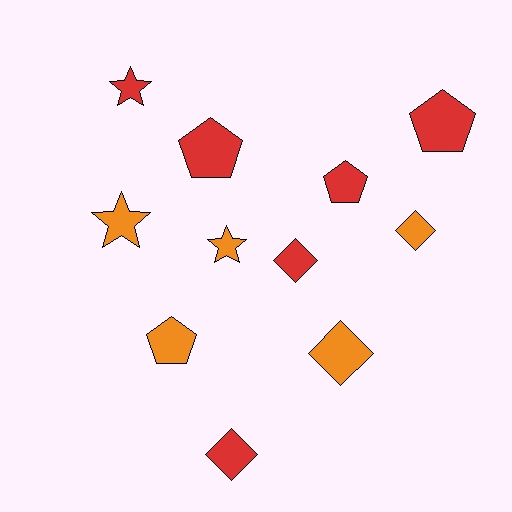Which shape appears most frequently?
Pentagon, with 4 objects.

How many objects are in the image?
There are 11 objects.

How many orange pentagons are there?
There is 1 orange pentagon.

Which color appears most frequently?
Red, with 6 objects.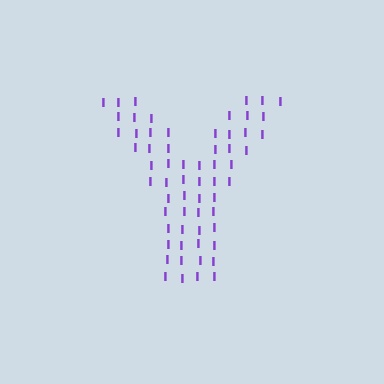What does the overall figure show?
The overall figure shows the letter Y.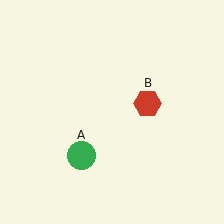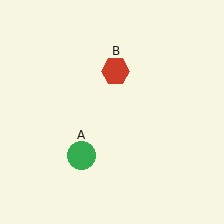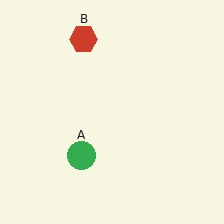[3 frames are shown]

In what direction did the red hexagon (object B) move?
The red hexagon (object B) moved up and to the left.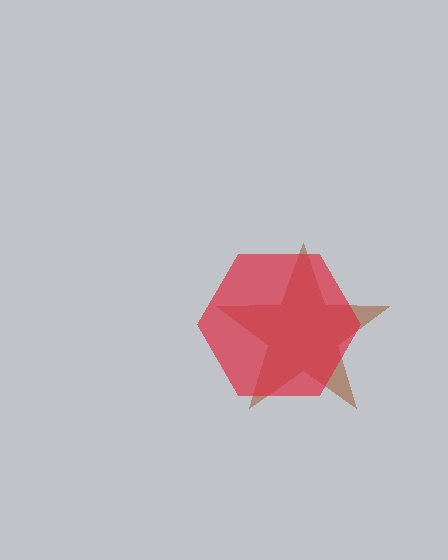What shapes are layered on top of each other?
The layered shapes are: a brown star, a red hexagon.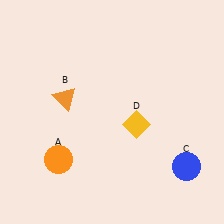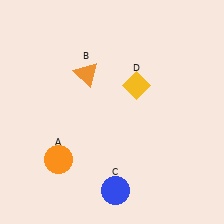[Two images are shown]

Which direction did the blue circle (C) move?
The blue circle (C) moved left.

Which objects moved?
The objects that moved are: the orange triangle (B), the blue circle (C), the yellow diamond (D).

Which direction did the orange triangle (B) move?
The orange triangle (B) moved up.